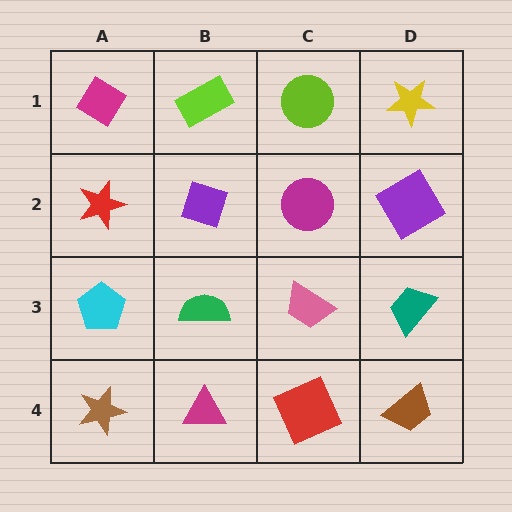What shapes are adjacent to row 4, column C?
A pink trapezoid (row 3, column C), a magenta triangle (row 4, column B), a brown trapezoid (row 4, column D).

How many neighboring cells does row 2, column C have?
4.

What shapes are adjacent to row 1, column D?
A purple diamond (row 2, column D), a lime circle (row 1, column C).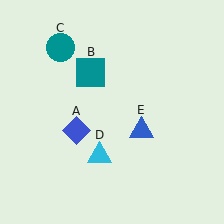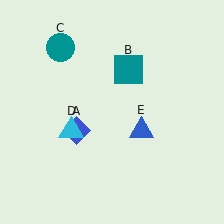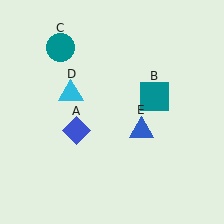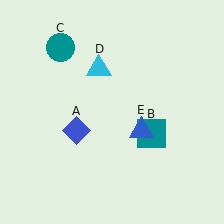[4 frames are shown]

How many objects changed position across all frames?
2 objects changed position: teal square (object B), cyan triangle (object D).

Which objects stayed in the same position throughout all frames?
Blue diamond (object A) and teal circle (object C) and blue triangle (object E) remained stationary.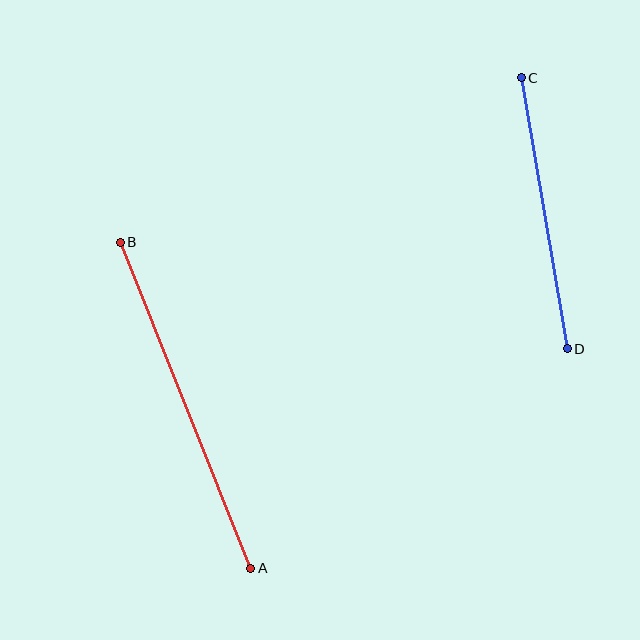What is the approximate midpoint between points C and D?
The midpoint is at approximately (544, 213) pixels.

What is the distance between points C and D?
The distance is approximately 275 pixels.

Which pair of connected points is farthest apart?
Points A and B are farthest apart.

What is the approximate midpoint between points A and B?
The midpoint is at approximately (185, 405) pixels.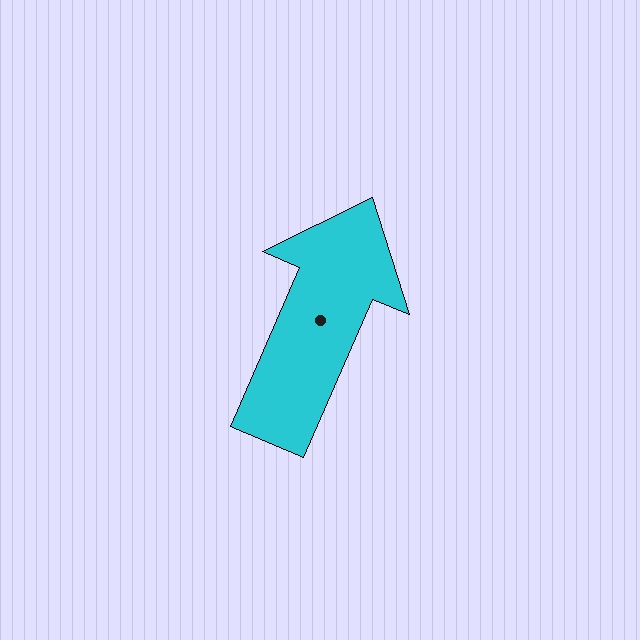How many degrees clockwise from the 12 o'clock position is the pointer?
Approximately 23 degrees.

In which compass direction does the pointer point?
Northeast.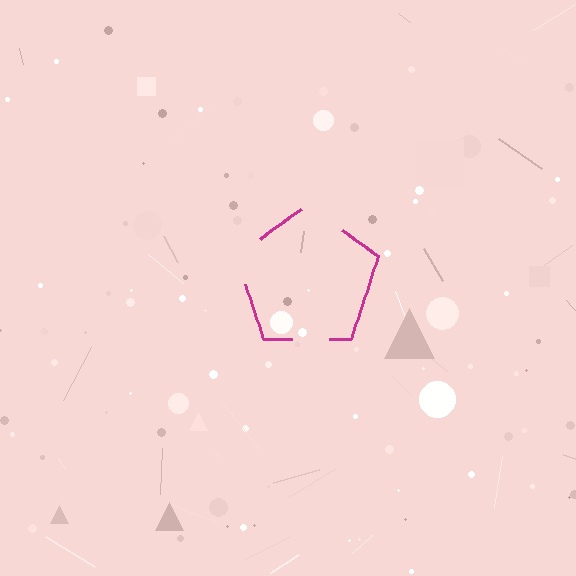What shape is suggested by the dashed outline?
The dashed outline suggests a pentagon.